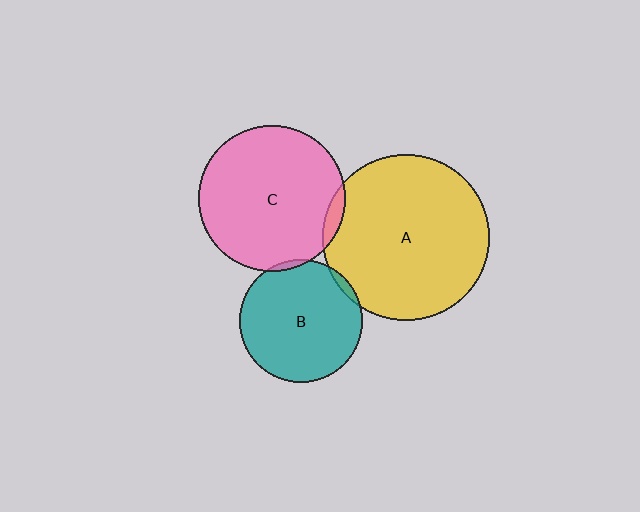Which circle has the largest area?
Circle A (yellow).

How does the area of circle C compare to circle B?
Approximately 1.4 times.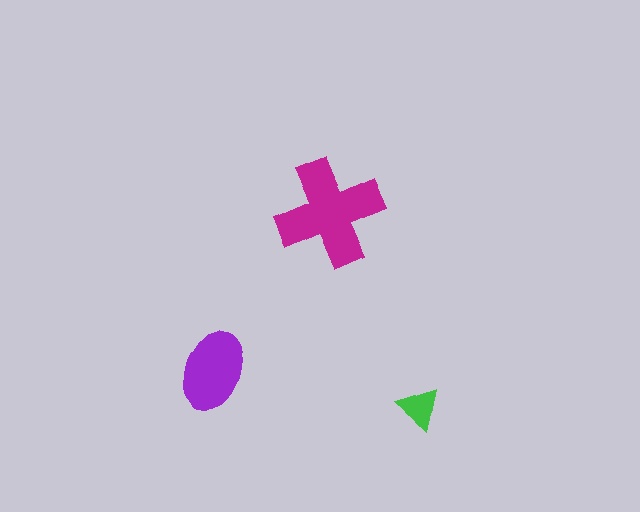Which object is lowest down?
The green triangle is bottommost.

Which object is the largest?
The magenta cross.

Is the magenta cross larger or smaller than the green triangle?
Larger.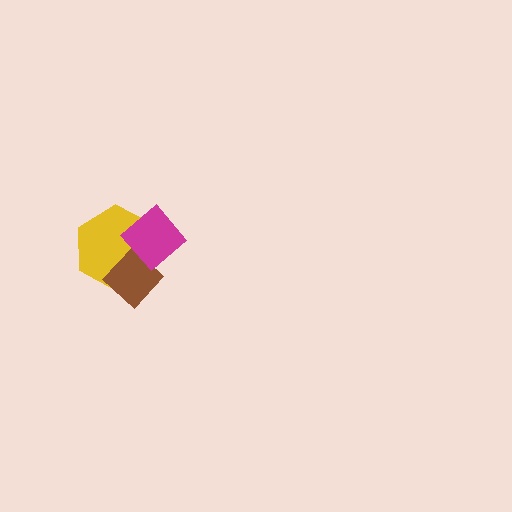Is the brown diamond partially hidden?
Yes, it is partially covered by another shape.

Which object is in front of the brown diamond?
The magenta diamond is in front of the brown diamond.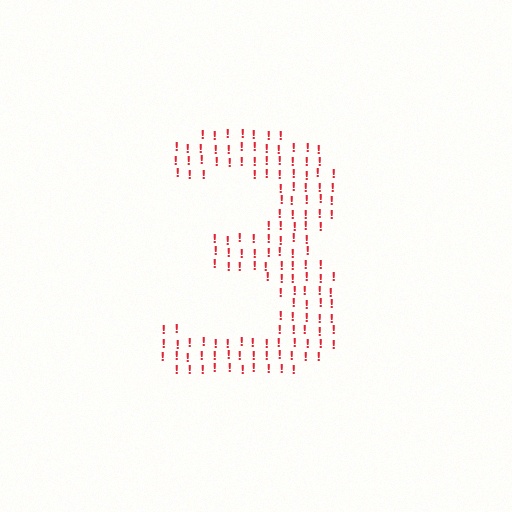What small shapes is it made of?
It is made of small exclamation marks.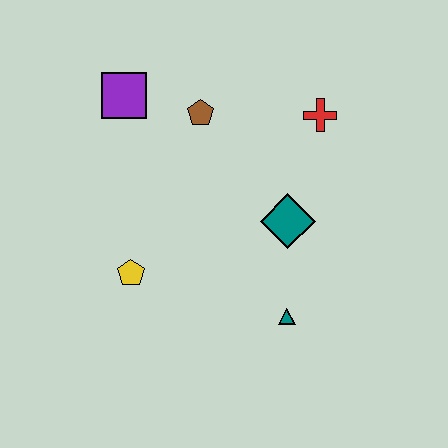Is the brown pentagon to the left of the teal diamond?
Yes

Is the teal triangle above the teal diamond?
No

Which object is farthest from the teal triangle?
The purple square is farthest from the teal triangle.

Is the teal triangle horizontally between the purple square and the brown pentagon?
No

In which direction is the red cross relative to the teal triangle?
The red cross is above the teal triangle.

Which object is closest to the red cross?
The teal diamond is closest to the red cross.